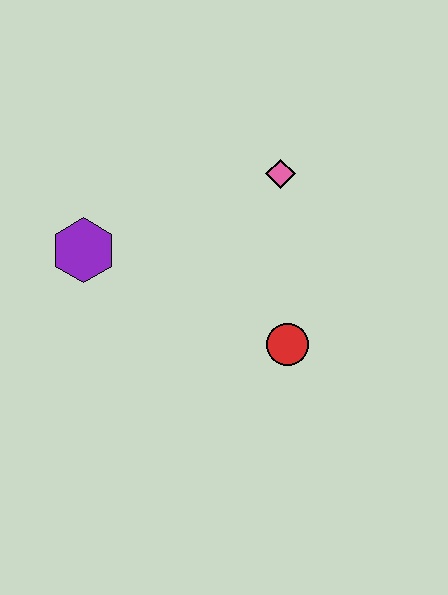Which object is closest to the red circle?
The pink diamond is closest to the red circle.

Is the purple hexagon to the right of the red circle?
No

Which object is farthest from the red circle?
The purple hexagon is farthest from the red circle.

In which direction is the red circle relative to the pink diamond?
The red circle is below the pink diamond.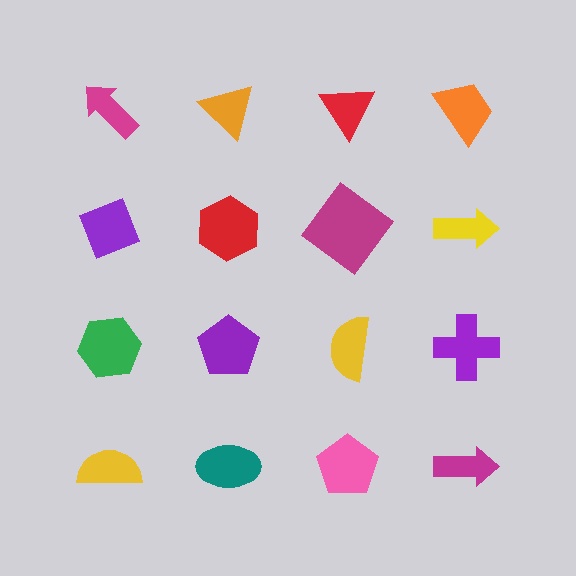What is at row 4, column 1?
A yellow semicircle.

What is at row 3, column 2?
A purple pentagon.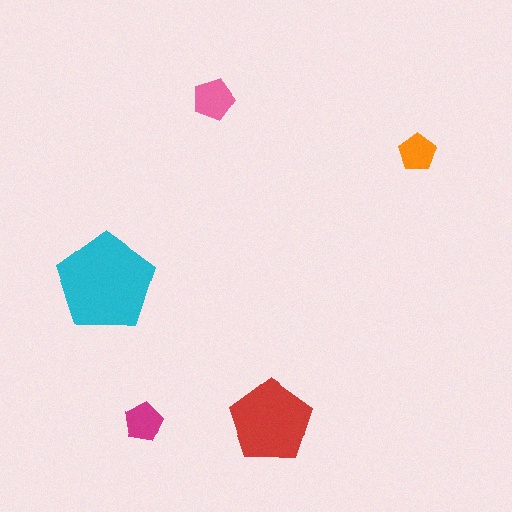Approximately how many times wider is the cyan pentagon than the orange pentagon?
About 2.5 times wider.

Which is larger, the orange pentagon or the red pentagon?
The red one.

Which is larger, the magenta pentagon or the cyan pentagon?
The cyan one.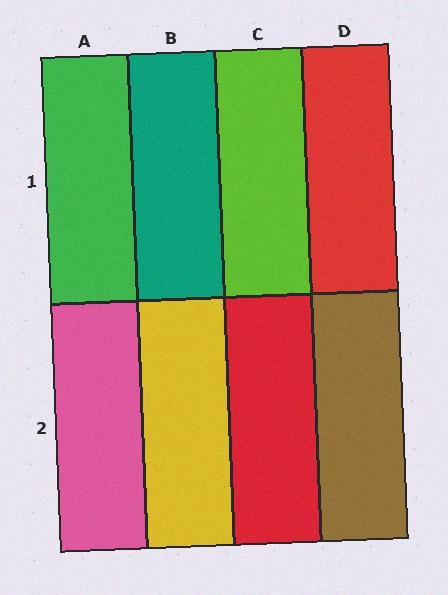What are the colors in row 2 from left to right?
Pink, yellow, red, brown.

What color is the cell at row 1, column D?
Red.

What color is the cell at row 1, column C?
Lime.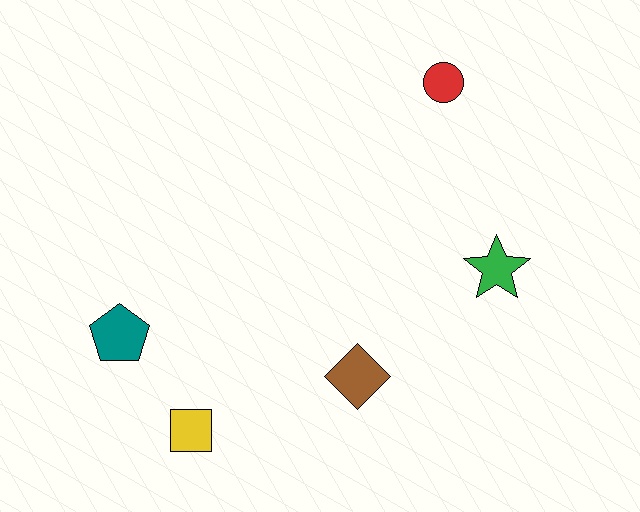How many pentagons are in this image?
There is 1 pentagon.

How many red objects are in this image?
There is 1 red object.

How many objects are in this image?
There are 5 objects.